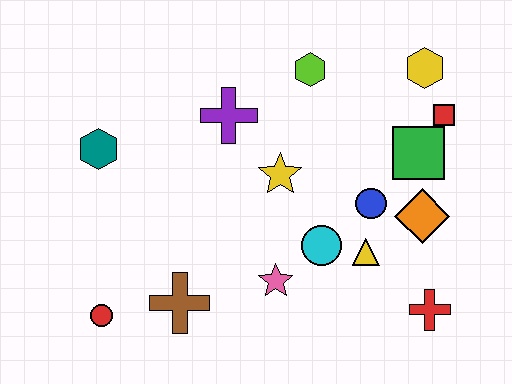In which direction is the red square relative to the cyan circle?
The red square is above the cyan circle.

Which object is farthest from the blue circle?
The red circle is farthest from the blue circle.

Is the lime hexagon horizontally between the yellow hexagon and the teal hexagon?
Yes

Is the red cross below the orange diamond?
Yes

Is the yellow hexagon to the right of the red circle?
Yes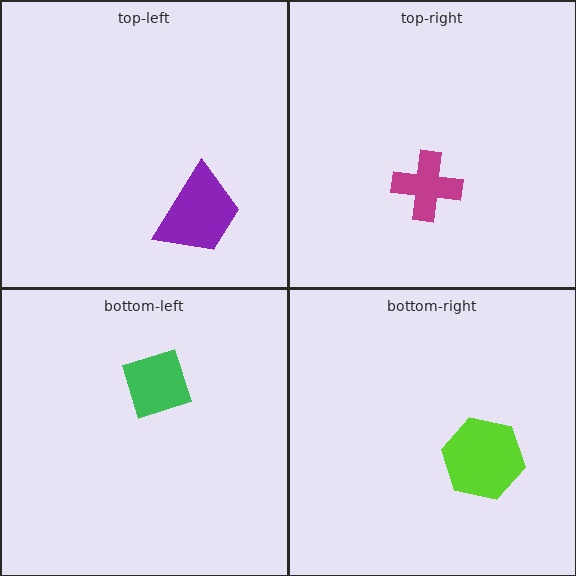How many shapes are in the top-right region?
1.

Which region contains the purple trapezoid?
The top-left region.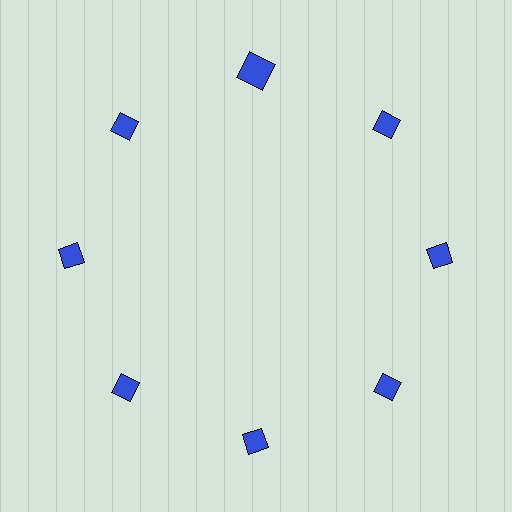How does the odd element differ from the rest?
It has a different shape: square instead of diamond.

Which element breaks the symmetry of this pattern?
The blue square at roughly the 12 o'clock position breaks the symmetry. All other shapes are blue diamonds.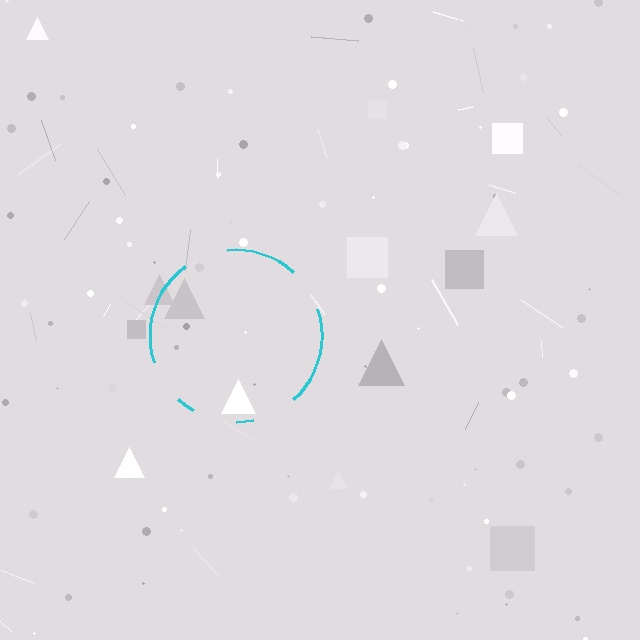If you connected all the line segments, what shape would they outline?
They would outline a circle.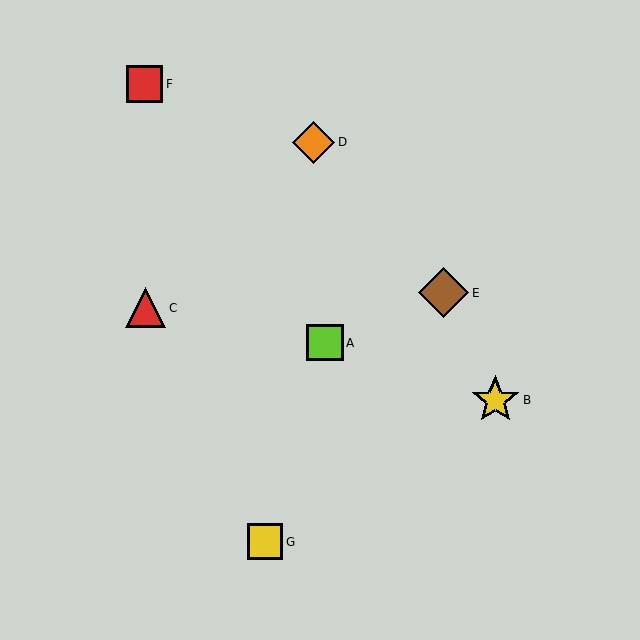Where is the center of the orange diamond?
The center of the orange diamond is at (314, 142).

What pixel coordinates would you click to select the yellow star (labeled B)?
Click at (495, 400) to select the yellow star B.